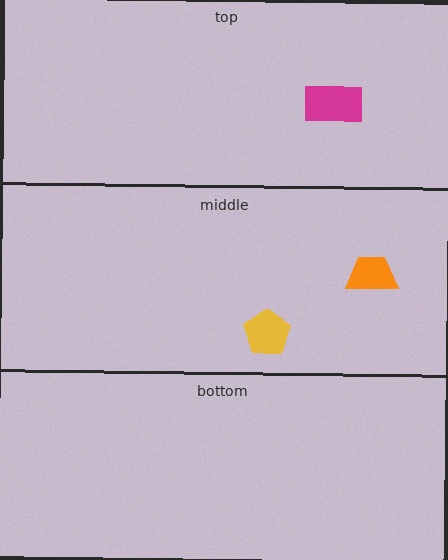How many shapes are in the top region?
1.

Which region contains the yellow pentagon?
The middle region.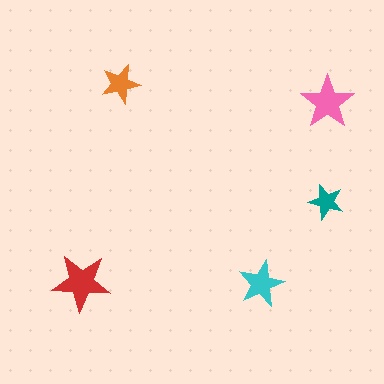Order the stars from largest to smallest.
the red one, the pink one, the cyan one, the orange one, the teal one.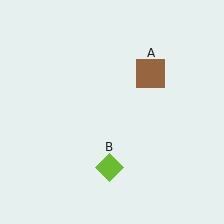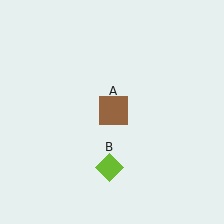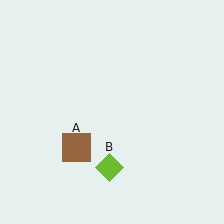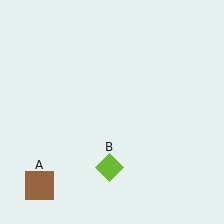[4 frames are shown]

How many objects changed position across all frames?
1 object changed position: brown square (object A).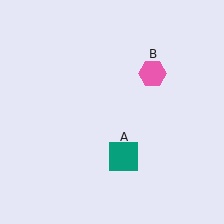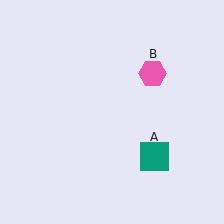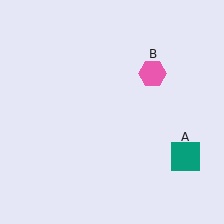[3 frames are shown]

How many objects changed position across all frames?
1 object changed position: teal square (object A).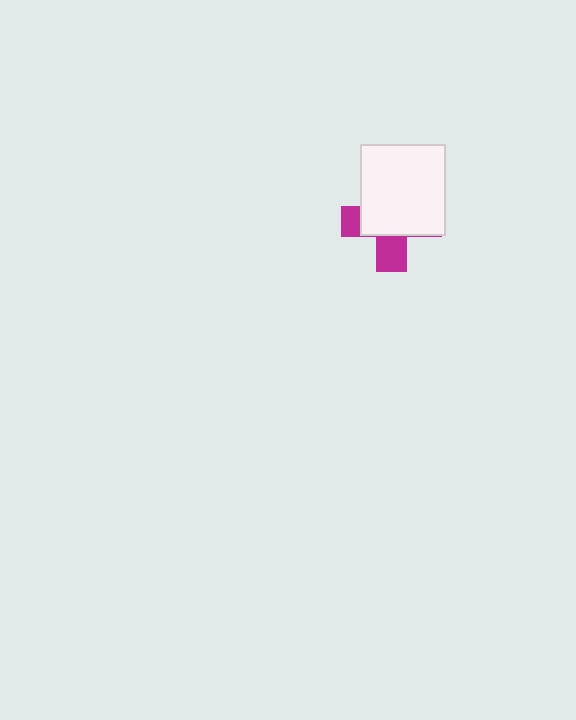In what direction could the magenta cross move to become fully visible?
The magenta cross could move down. That would shift it out from behind the white rectangle entirely.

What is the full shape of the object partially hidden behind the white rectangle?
The partially hidden object is a magenta cross.